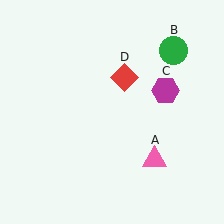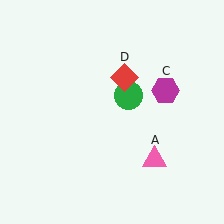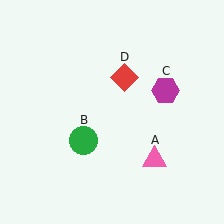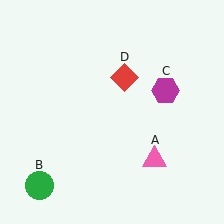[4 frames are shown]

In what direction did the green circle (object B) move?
The green circle (object B) moved down and to the left.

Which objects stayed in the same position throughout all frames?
Pink triangle (object A) and magenta hexagon (object C) and red diamond (object D) remained stationary.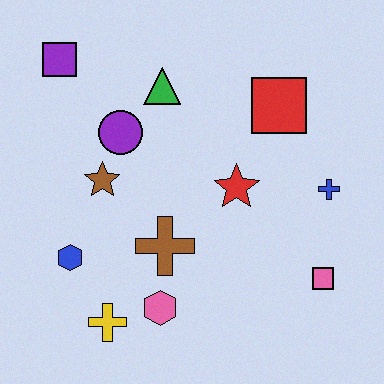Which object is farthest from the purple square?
The pink square is farthest from the purple square.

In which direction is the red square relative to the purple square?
The red square is to the right of the purple square.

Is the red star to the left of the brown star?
No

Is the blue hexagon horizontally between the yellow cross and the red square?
No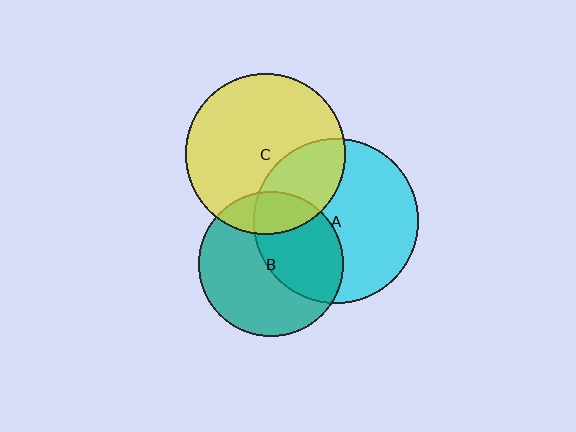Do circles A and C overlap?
Yes.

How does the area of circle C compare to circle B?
Approximately 1.2 times.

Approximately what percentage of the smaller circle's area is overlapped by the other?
Approximately 30%.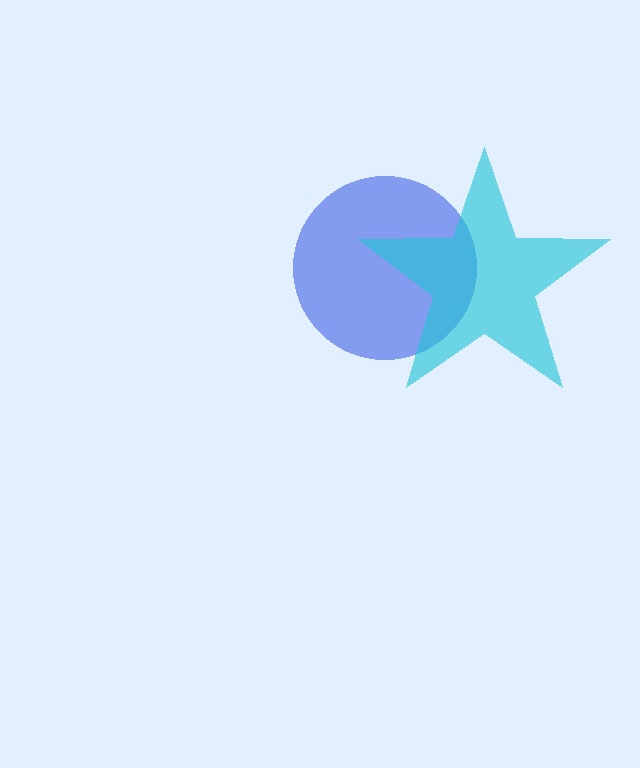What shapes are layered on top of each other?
The layered shapes are: a blue circle, a cyan star.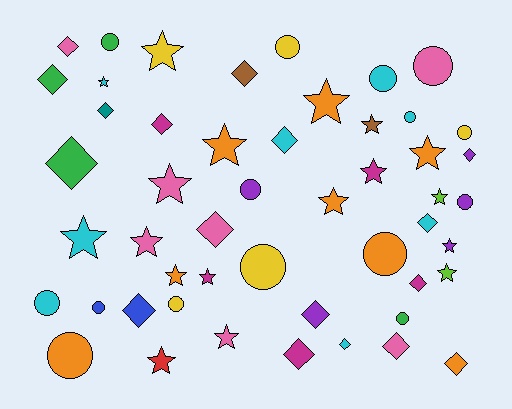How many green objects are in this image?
There are 4 green objects.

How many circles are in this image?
There are 15 circles.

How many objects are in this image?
There are 50 objects.